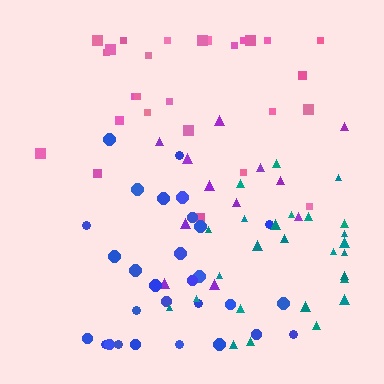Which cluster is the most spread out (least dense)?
Purple.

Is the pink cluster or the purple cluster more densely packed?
Pink.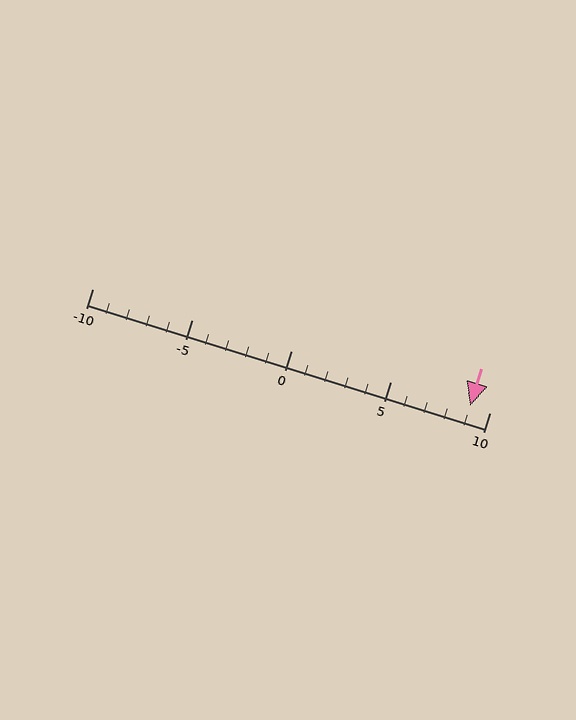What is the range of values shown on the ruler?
The ruler shows values from -10 to 10.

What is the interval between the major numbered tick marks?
The major tick marks are spaced 5 units apart.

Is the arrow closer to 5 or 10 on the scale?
The arrow is closer to 10.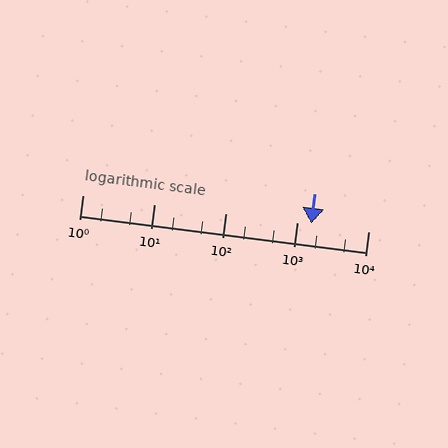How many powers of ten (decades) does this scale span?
The scale spans 4 decades, from 1 to 10000.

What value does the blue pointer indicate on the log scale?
The pointer indicates approximately 1600.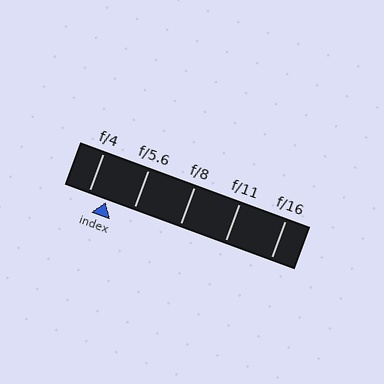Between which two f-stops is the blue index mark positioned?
The index mark is between f/4 and f/5.6.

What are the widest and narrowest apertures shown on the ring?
The widest aperture shown is f/4 and the narrowest is f/16.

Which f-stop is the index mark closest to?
The index mark is closest to f/4.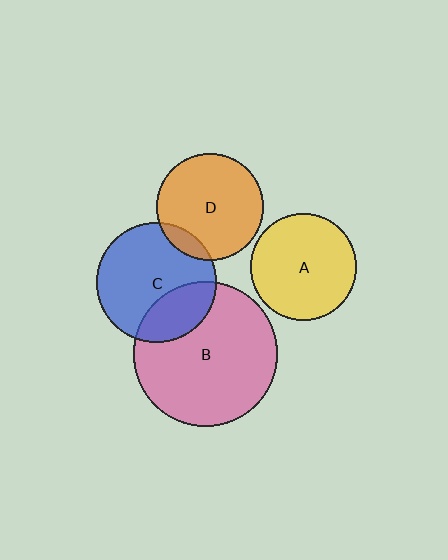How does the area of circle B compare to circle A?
Approximately 1.9 times.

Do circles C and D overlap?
Yes.